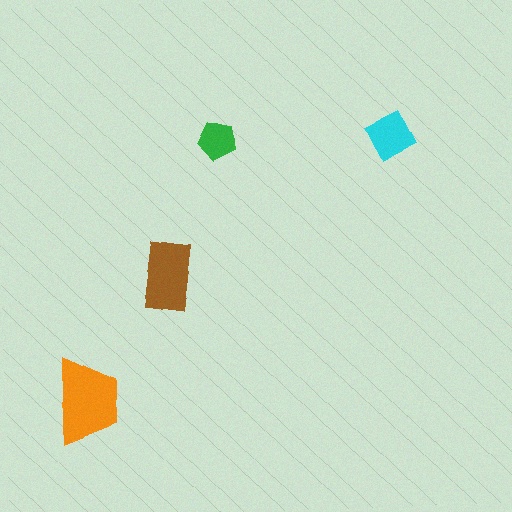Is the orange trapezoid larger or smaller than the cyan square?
Larger.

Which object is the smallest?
The green pentagon.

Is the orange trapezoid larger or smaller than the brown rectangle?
Larger.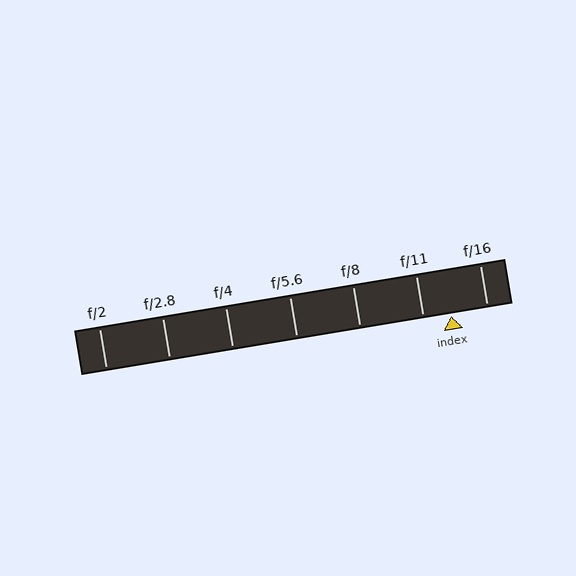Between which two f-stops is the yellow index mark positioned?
The index mark is between f/11 and f/16.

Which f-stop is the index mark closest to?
The index mark is closest to f/11.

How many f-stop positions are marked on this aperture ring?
There are 7 f-stop positions marked.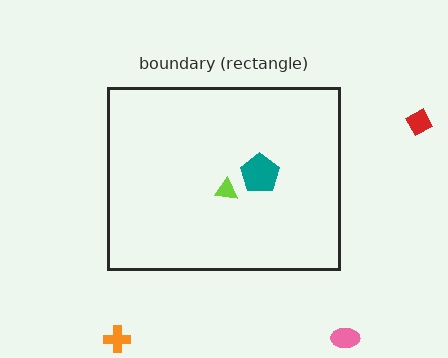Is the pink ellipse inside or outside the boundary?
Outside.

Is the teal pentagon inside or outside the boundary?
Inside.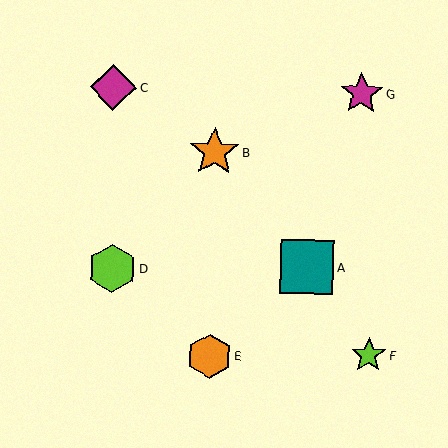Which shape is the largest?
The teal square (labeled A) is the largest.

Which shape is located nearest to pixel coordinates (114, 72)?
The magenta diamond (labeled C) at (113, 87) is nearest to that location.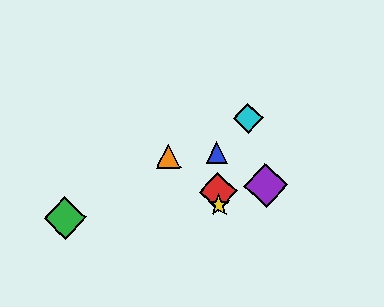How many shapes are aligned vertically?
3 shapes (the red diamond, the blue triangle, the yellow star) are aligned vertically.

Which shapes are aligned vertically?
The red diamond, the blue triangle, the yellow star are aligned vertically.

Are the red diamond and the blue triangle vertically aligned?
Yes, both are at x≈218.